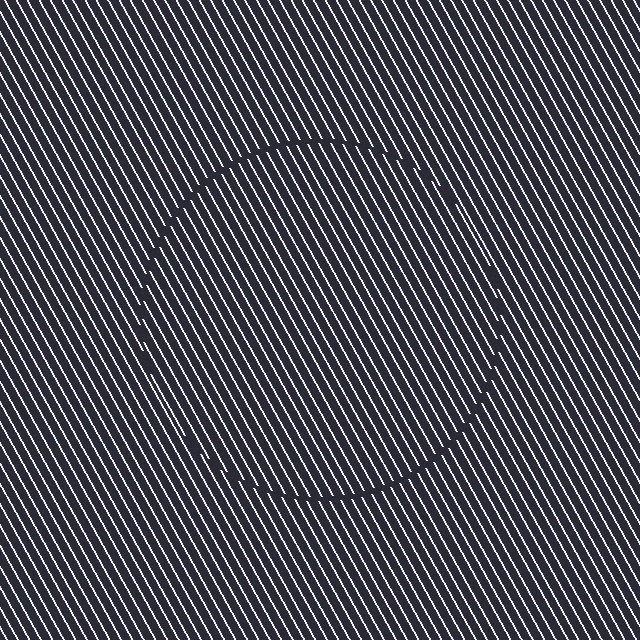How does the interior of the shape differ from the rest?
The interior of the shape contains the same grating, shifted by half a period — the contour is defined by the phase discontinuity where line-ends from the inner and outer gratings abut.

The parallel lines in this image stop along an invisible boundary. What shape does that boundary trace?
An illusory circle. The interior of the shape contains the same grating, shifted by half a period — the contour is defined by the phase discontinuity where line-ends from the inner and outer gratings abut.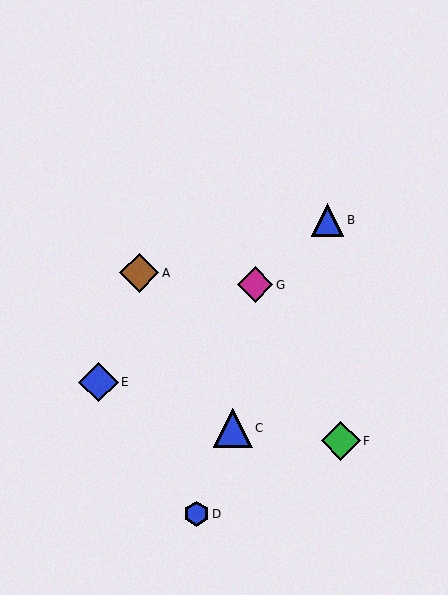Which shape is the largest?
The blue diamond (labeled E) is the largest.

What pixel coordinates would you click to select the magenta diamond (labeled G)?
Click at (255, 285) to select the magenta diamond G.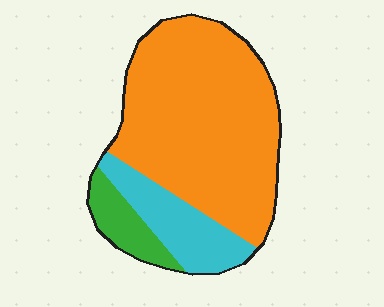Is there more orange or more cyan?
Orange.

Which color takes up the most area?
Orange, at roughly 70%.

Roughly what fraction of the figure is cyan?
Cyan covers around 20% of the figure.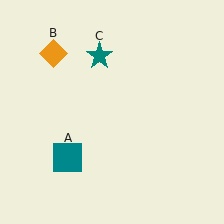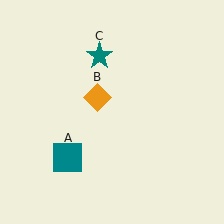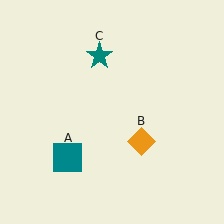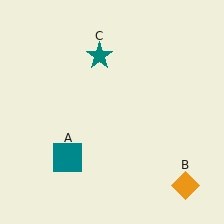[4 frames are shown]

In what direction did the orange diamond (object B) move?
The orange diamond (object B) moved down and to the right.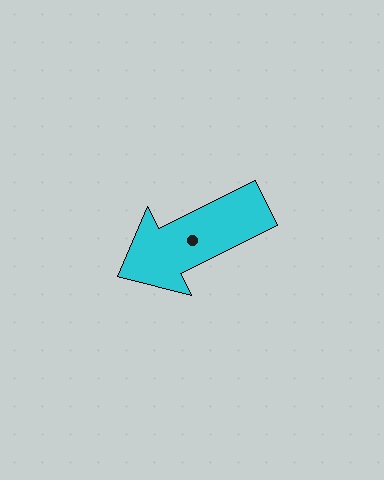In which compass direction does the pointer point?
Southwest.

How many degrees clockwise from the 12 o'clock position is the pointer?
Approximately 244 degrees.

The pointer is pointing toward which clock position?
Roughly 8 o'clock.